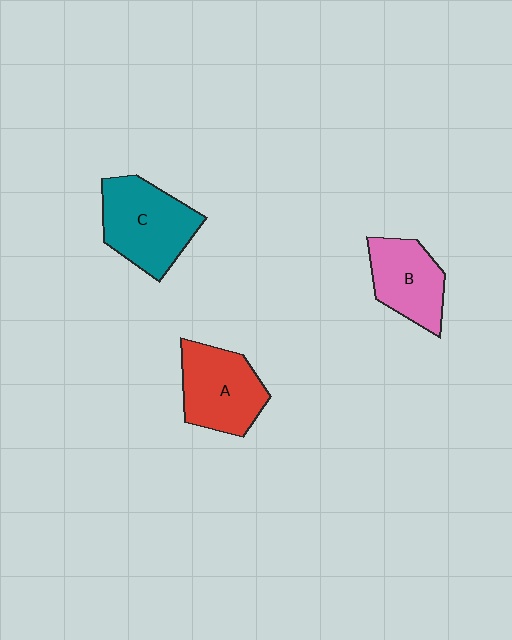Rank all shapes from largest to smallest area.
From largest to smallest: C (teal), A (red), B (pink).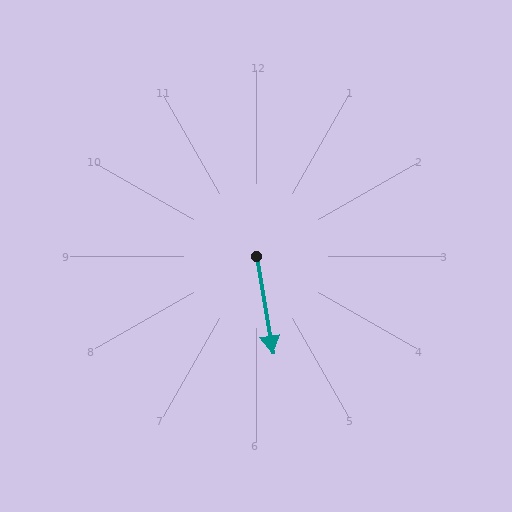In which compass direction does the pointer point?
South.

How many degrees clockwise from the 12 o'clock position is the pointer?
Approximately 171 degrees.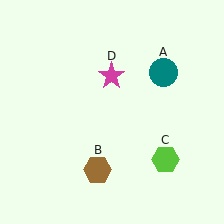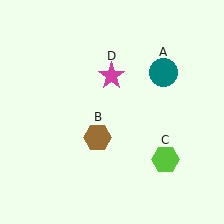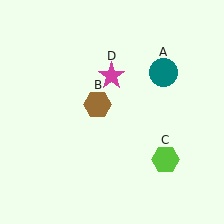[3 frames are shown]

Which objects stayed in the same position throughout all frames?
Teal circle (object A) and lime hexagon (object C) and magenta star (object D) remained stationary.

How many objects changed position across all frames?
1 object changed position: brown hexagon (object B).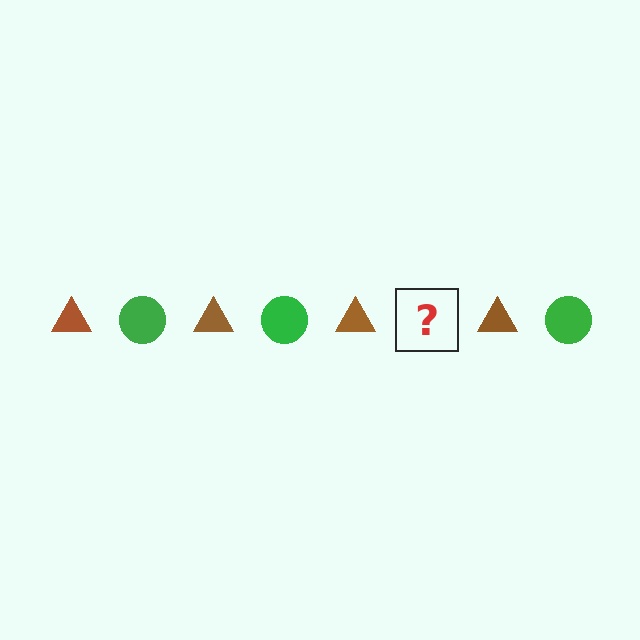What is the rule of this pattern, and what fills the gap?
The rule is that the pattern alternates between brown triangle and green circle. The gap should be filled with a green circle.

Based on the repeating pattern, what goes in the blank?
The blank should be a green circle.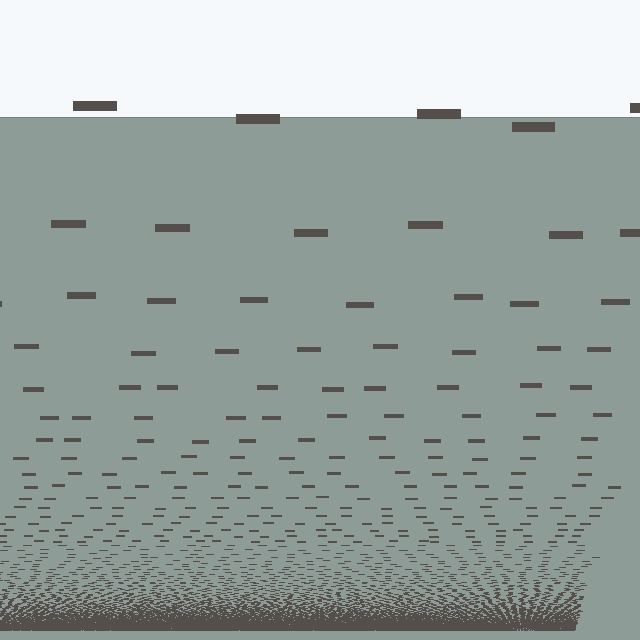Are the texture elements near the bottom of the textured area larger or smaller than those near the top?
Smaller. The gradient is inverted — elements near the bottom are smaller and denser.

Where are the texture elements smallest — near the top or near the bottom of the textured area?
Near the bottom.